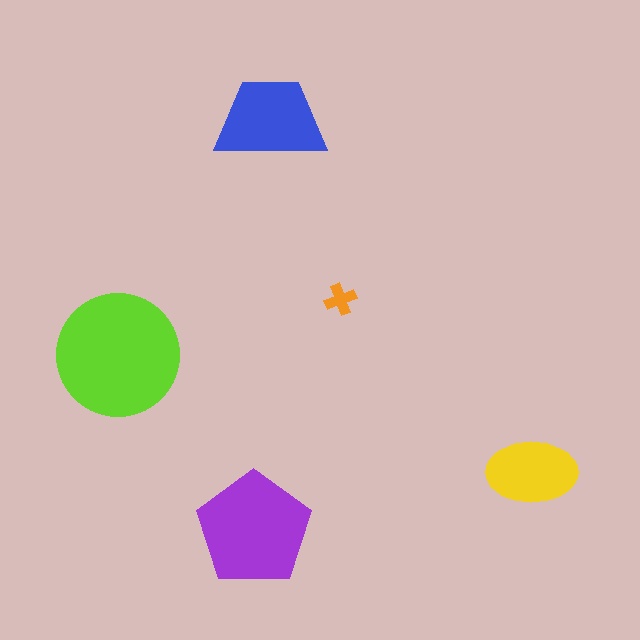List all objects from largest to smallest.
The lime circle, the purple pentagon, the blue trapezoid, the yellow ellipse, the orange cross.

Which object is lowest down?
The purple pentagon is bottommost.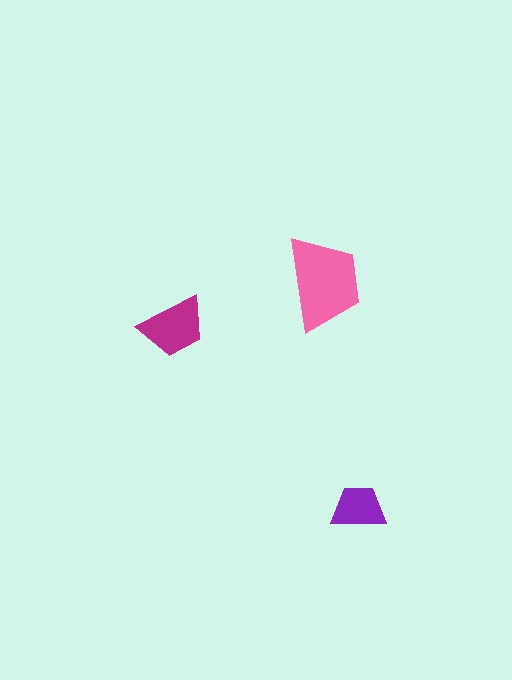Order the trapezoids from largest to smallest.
the pink one, the magenta one, the purple one.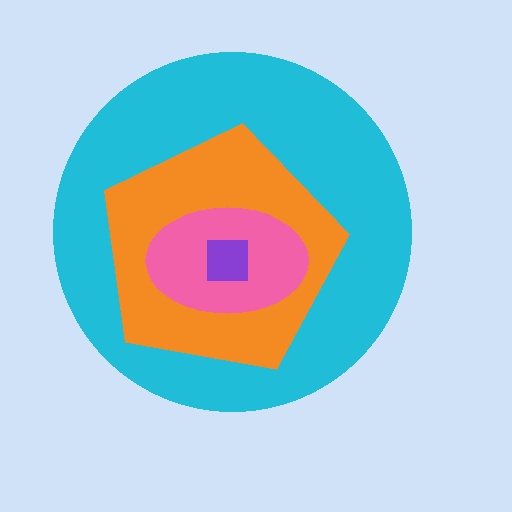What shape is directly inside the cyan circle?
The orange pentagon.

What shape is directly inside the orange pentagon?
The pink ellipse.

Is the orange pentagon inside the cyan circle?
Yes.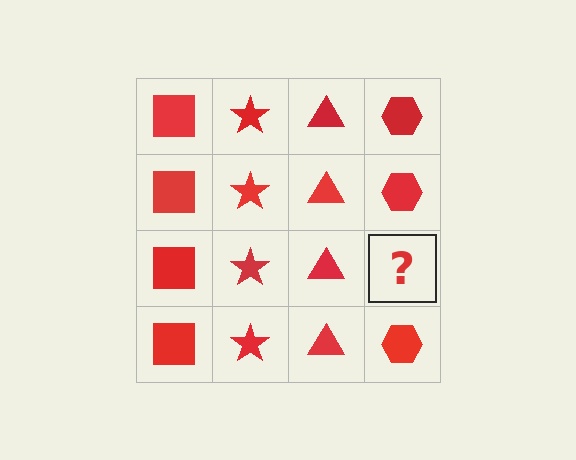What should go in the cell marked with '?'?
The missing cell should contain a red hexagon.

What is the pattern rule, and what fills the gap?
The rule is that each column has a consistent shape. The gap should be filled with a red hexagon.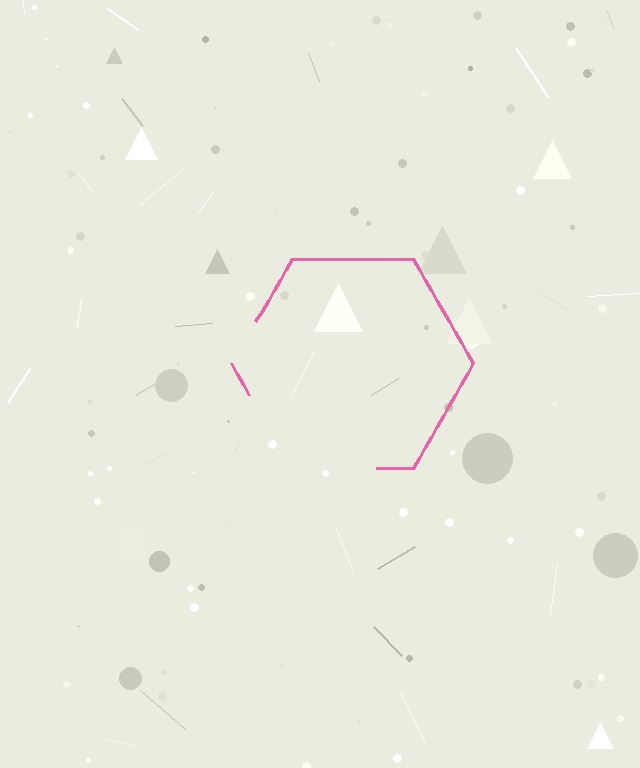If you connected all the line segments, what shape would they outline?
They would outline a hexagon.